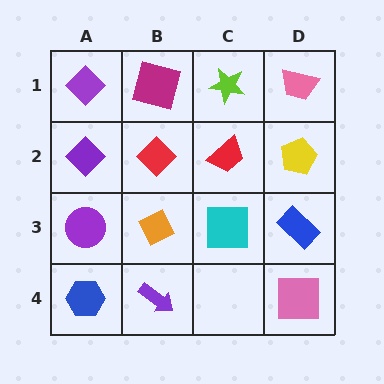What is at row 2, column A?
A purple diamond.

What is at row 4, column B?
A purple arrow.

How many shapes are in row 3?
4 shapes.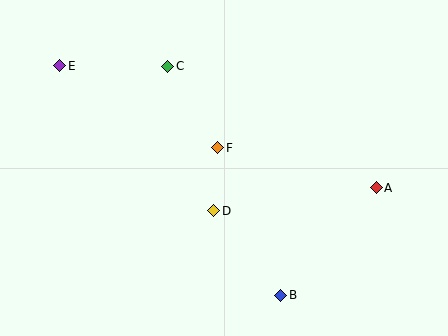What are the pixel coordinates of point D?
Point D is at (214, 211).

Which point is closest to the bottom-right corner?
Point A is closest to the bottom-right corner.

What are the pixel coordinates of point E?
Point E is at (60, 66).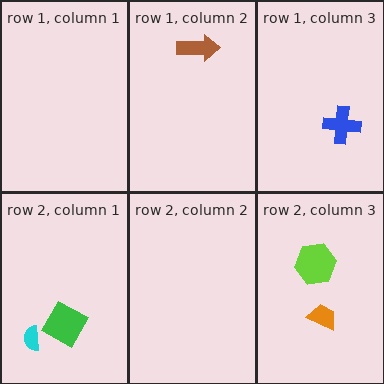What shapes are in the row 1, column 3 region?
The blue cross.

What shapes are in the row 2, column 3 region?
The lime hexagon, the orange trapezoid.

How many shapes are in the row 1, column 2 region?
1.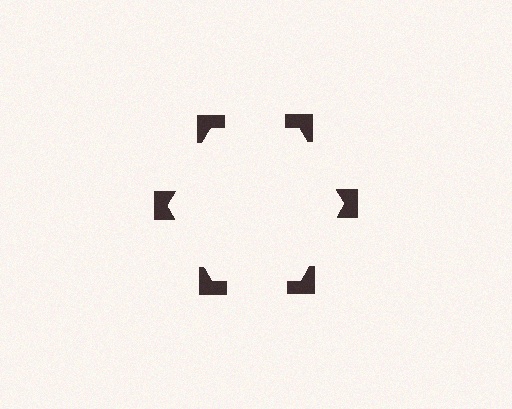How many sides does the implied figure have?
6 sides.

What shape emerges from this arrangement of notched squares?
An illusory hexagon — its edges are inferred from the aligned wedge cuts in the notched squares, not physically drawn.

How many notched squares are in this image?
There are 6 — one at each vertex of the illusory hexagon.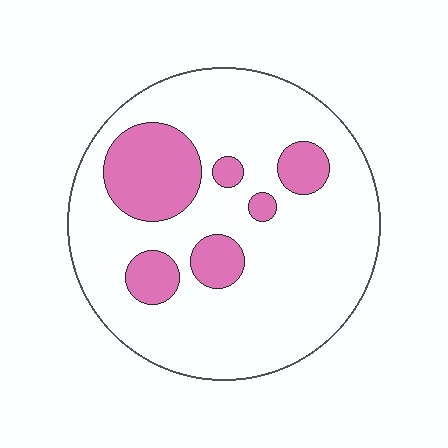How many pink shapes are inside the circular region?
6.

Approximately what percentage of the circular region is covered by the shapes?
Approximately 20%.